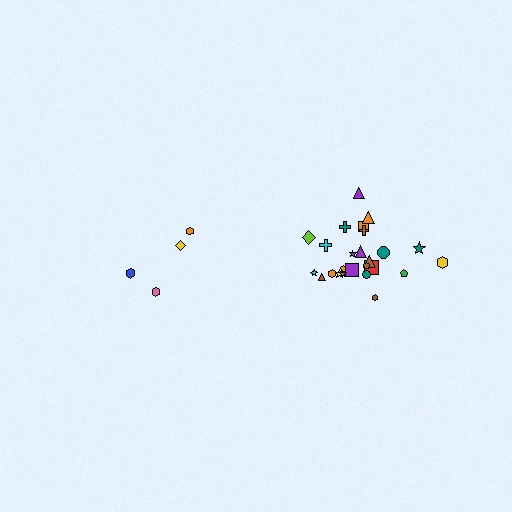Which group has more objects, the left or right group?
The right group.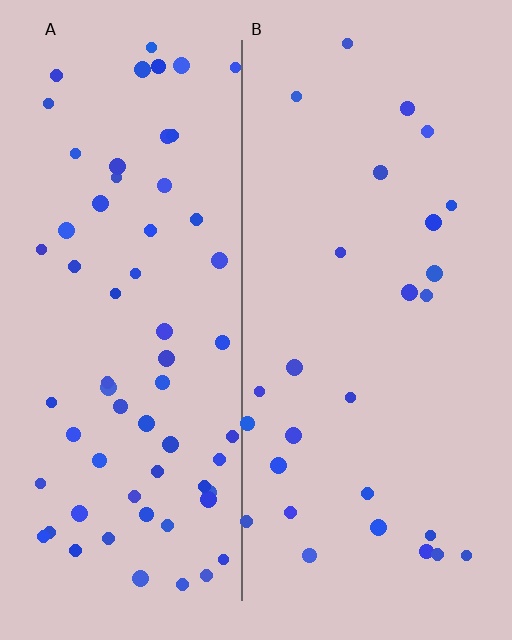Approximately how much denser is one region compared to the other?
Approximately 2.3× — region A over region B.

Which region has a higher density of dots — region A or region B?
A (the left).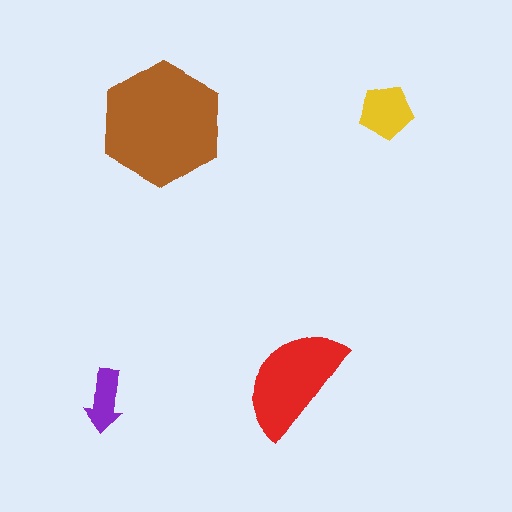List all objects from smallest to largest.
The purple arrow, the yellow pentagon, the red semicircle, the brown hexagon.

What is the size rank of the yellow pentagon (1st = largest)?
3rd.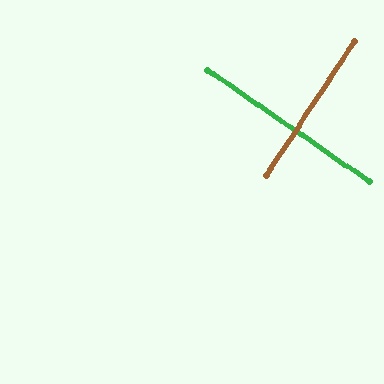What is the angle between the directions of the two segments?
Approximately 88 degrees.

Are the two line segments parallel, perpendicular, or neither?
Perpendicular — they meet at approximately 88°.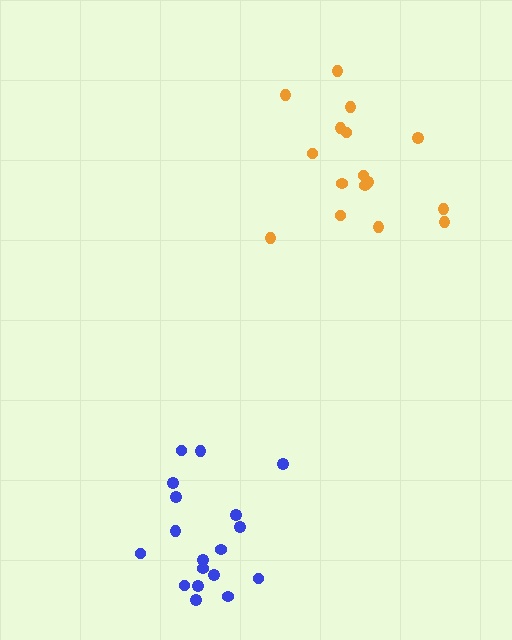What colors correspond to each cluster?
The clusters are colored: orange, blue.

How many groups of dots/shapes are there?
There are 2 groups.